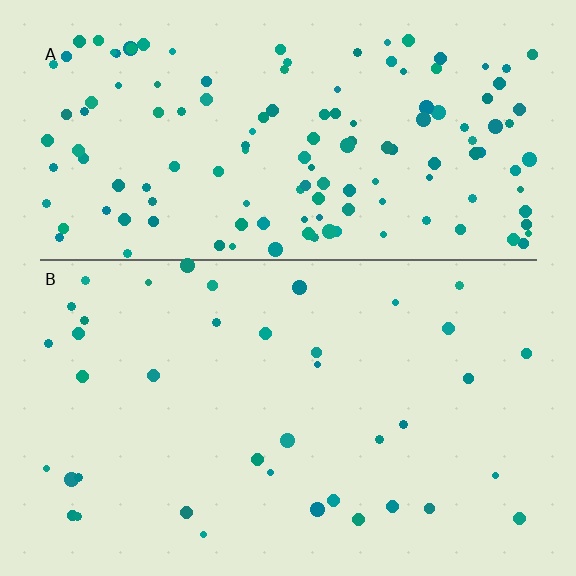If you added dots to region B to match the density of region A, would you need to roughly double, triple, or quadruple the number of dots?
Approximately quadruple.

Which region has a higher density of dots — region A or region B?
A (the top).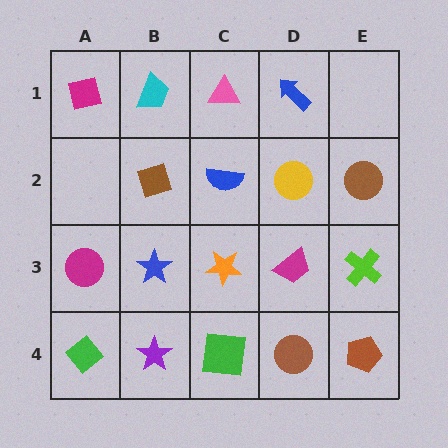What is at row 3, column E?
A lime cross.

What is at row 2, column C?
A blue semicircle.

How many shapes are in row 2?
4 shapes.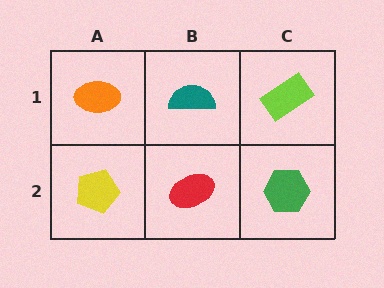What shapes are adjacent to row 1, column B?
A red ellipse (row 2, column B), an orange ellipse (row 1, column A), a lime rectangle (row 1, column C).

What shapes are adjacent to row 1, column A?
A yellow pentagon (row 2, column A), a teal semicircle (row 1, column B).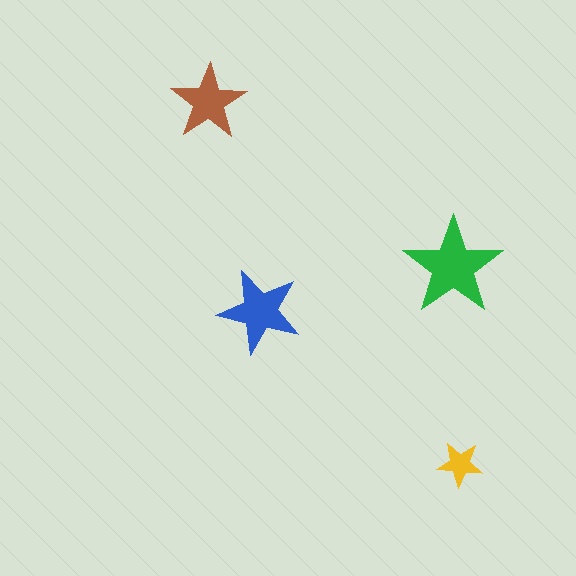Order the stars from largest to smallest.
the green one, the blue one, the brown one, the yellow one.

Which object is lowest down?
The yellow star is bottommost.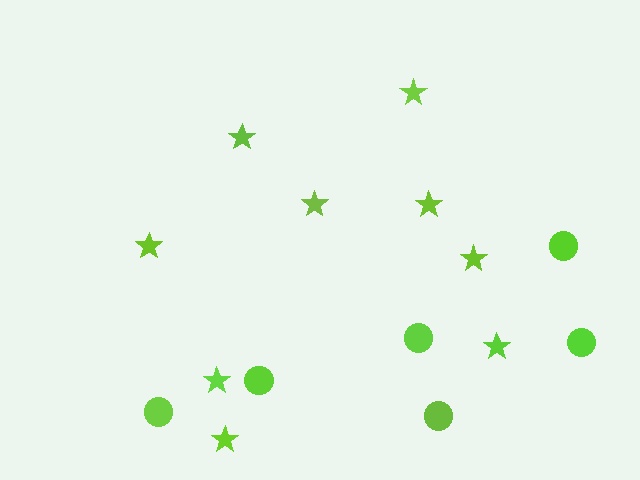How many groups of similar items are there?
There are 2 groups: one group of circles (6) and one group of stars (9).